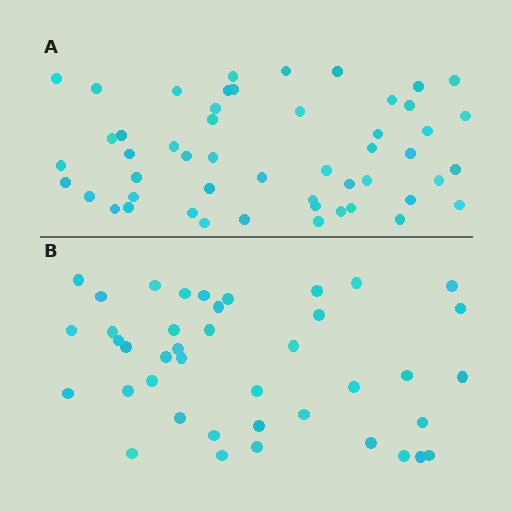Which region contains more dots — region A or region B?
Region A (the top region) has more dots.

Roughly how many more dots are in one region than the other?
Region A has roughly 10 or so more dots than region B.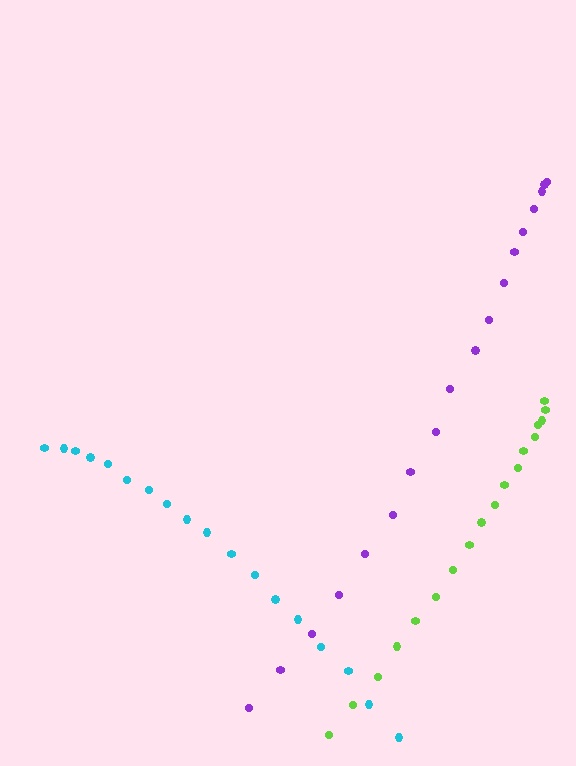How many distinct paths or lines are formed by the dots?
There are 3 distinct paths.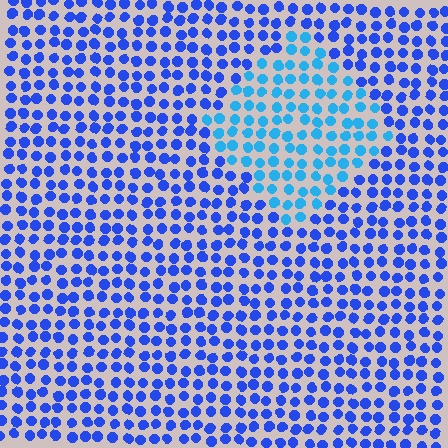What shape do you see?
I see a diamond.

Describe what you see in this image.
The image is filled with small blue elements in a uniform arrangement. A diamond-shaped region is visible where the elements are tinted to a slightly different hue, forming a subtle color boundary.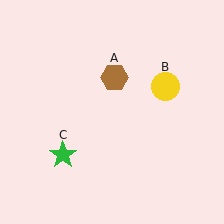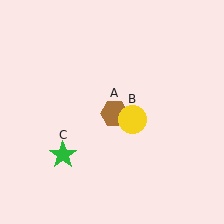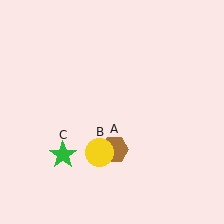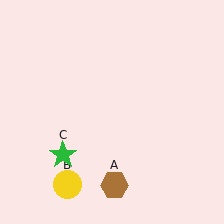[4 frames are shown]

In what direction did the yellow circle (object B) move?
The yellow circle (object B) moved down and to the left.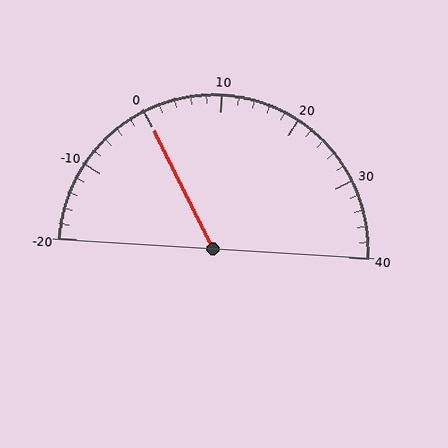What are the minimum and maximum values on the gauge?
The gauge ranges from -20 to 40.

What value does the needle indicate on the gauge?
The needle indicates approximately 0.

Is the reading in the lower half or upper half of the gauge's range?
The reading is in the lower half of the range (-20 to 40).